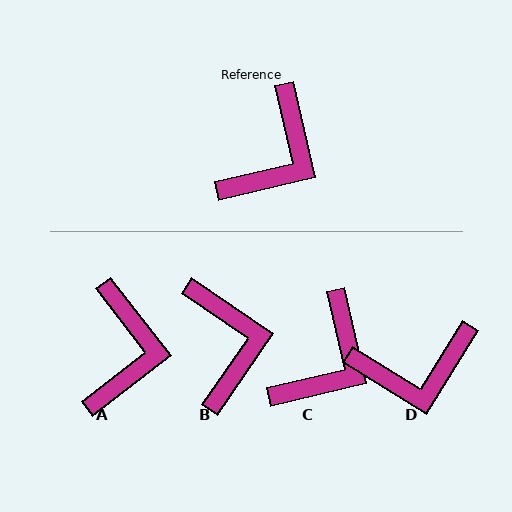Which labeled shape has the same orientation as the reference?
C.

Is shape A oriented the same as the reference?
No, it is off by about 25 degrees.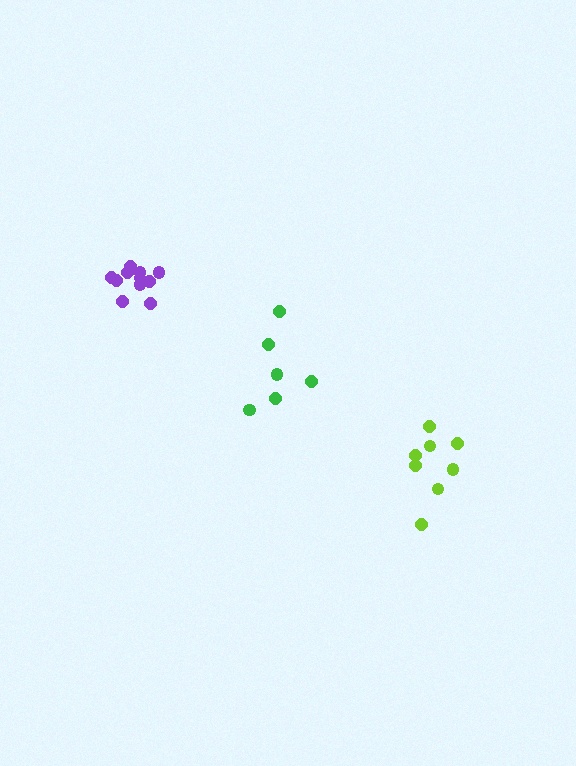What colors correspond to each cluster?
The clusters are colored: lime, purple, green.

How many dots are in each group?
Group 1: 8 dots, Group 2: 11 dots, Group 3: 6 dots (25 total).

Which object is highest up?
The purple cluster is topmost.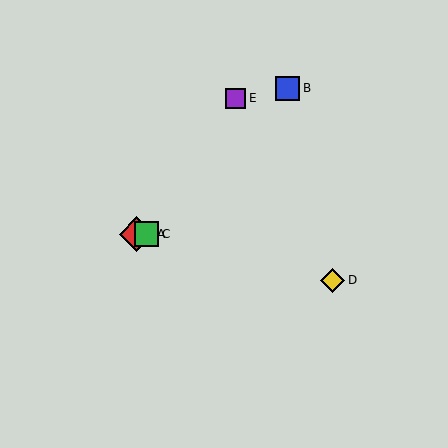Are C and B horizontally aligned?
No, C is at y≈234 and B is at y≈88.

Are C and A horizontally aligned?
Yes, both are at y≈234.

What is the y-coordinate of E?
Object E is at y≈98.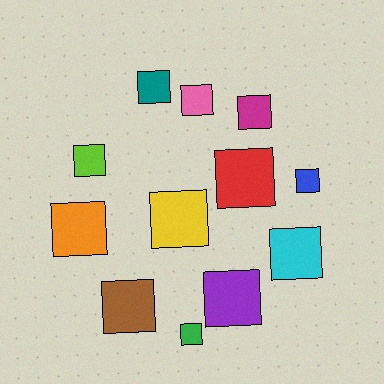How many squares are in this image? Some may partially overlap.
There are 12 squares.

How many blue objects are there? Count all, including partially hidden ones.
There is 1 blue object.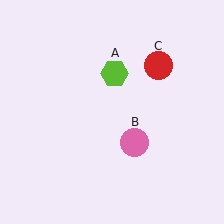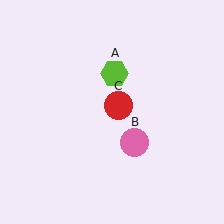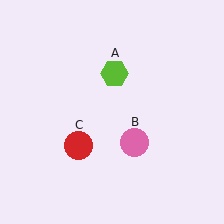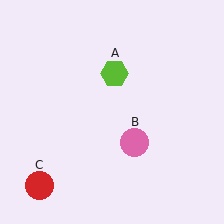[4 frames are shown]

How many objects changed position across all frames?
1 object changed position: red circle (object C).